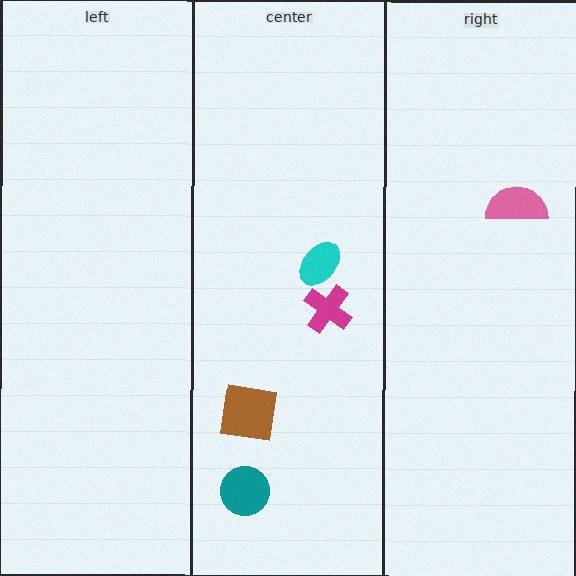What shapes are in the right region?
The pink semicircle.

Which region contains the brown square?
The center region.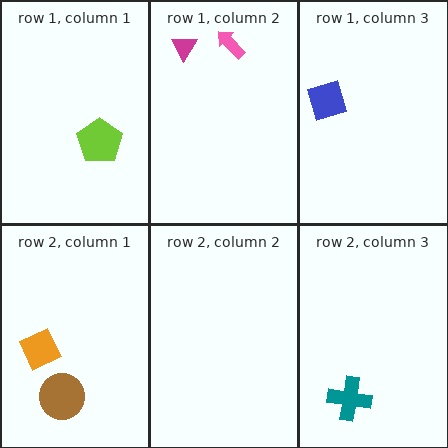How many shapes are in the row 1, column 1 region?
1.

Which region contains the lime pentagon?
The row 1, column 1 region.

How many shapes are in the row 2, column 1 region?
2.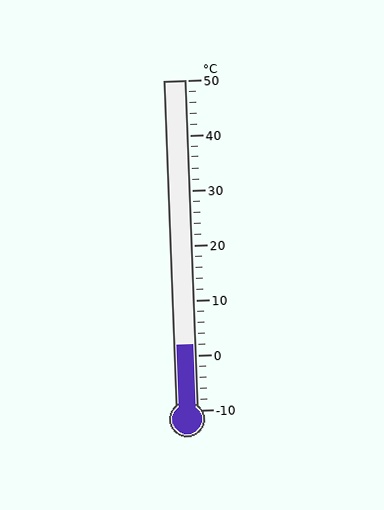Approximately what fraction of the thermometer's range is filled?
The thermometer is filled to approximately 20% of its range.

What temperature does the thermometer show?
The thermometer shows approximately 2°C.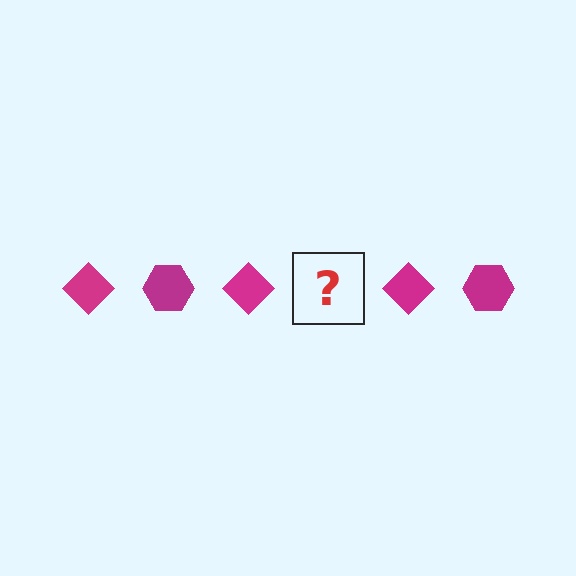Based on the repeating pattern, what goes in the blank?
The blank should be a magenta hexagon.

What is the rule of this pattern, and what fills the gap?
The rule is that the pattern cycles through diamond, hexagon shapes in magenta. The gap should be filled with a magenta hexagon.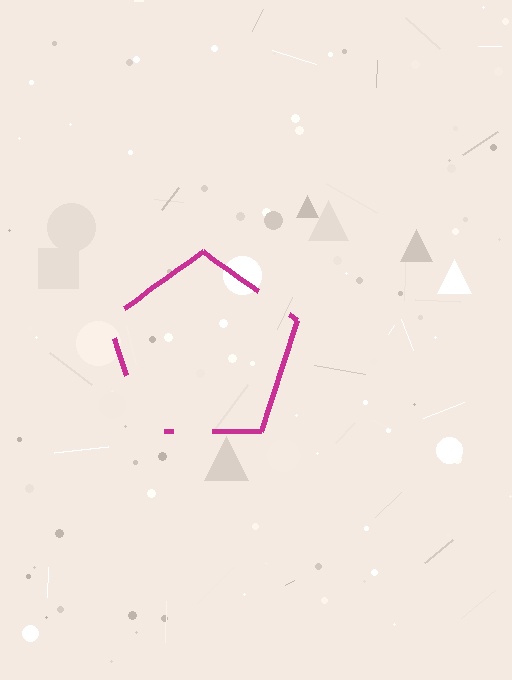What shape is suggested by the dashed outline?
The dashed outline suggests a pentagon.